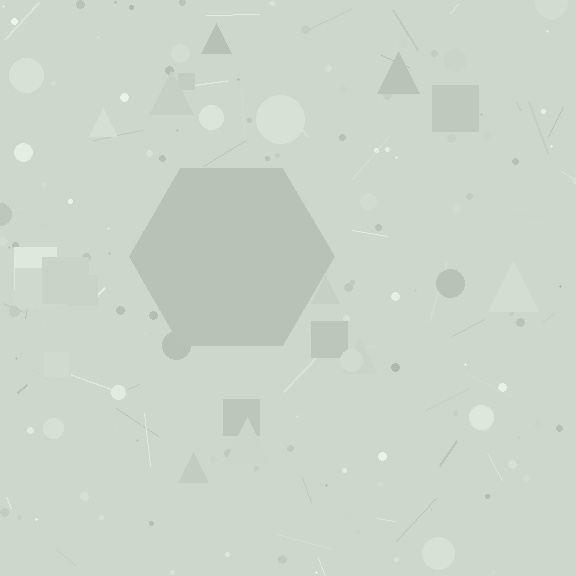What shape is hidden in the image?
A hexagon is hidden in the image.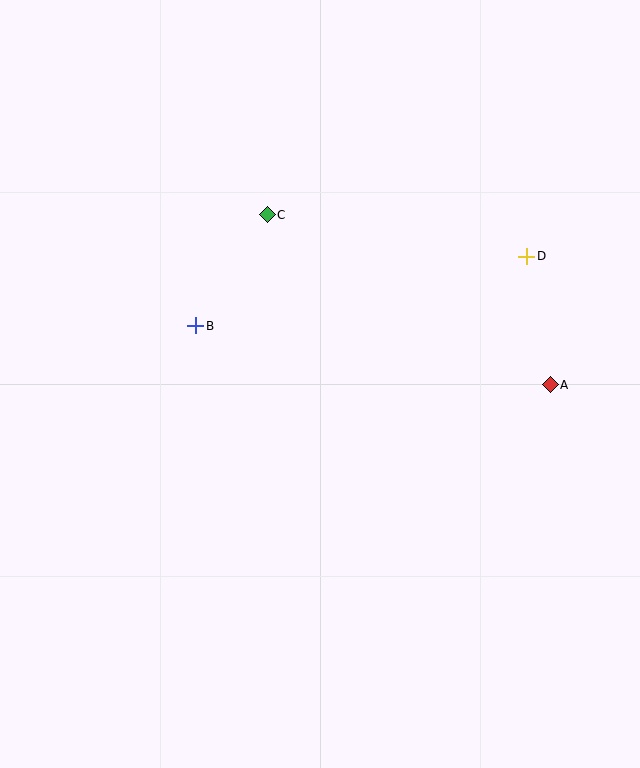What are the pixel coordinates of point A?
Point A is at (550, 385).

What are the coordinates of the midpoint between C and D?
The midpoint between C and D is at (397, 235).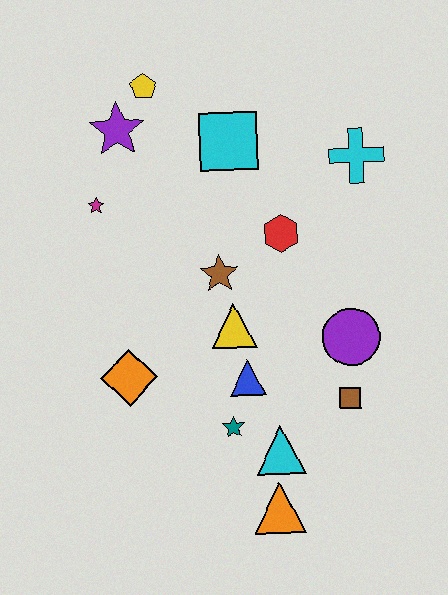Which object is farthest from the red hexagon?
The orange triangle is farthest from the red hexagon.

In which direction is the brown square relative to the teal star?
The brown square is to the right of the teal star.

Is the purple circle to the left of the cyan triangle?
No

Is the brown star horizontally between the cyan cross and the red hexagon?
No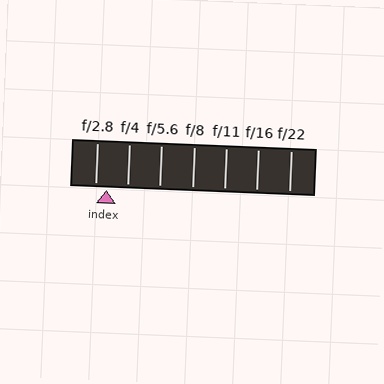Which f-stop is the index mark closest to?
The index mark is closest to f/2.8.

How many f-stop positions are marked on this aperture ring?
There are 7 f-stop positions marked.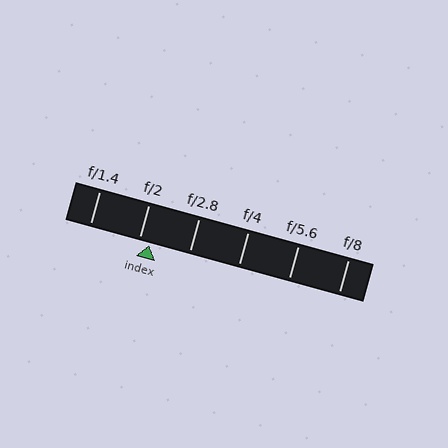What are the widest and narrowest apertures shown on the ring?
The widest aperture shown is f/1.4 and the narrowest is f/8.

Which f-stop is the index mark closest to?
The index mark is closest to f/2.